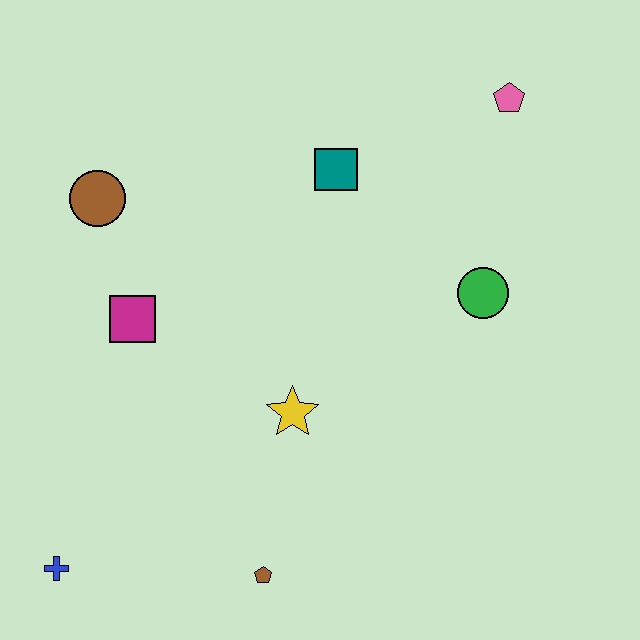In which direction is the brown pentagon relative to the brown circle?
The brown pentagon is below the brown circle.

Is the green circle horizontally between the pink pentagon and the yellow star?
Yes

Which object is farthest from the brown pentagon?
The pink pentagon is farthest from the brown pentagon.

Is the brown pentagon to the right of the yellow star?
No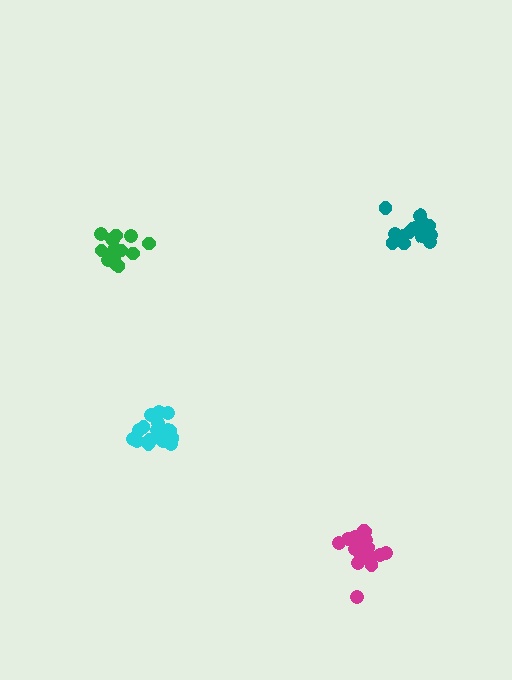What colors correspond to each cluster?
The clusters are colored: teal, magenta, green, cyan.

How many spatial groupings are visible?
There are 4 spatial groupings.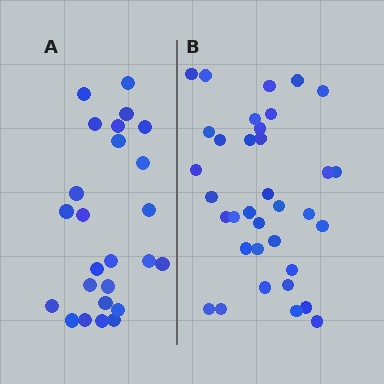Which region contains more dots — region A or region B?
Region B (the right region) has more dots.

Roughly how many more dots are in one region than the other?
Region B has roughly 10 or so more dots than region A.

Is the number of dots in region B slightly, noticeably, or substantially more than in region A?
Region B has noticeably more, but not dramatically so. The ratio is roughly 1.4 to 1.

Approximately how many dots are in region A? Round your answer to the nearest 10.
About 20 dots. (The exact count is 25, which rounds to 20.)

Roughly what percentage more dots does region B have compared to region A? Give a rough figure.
About 40% more.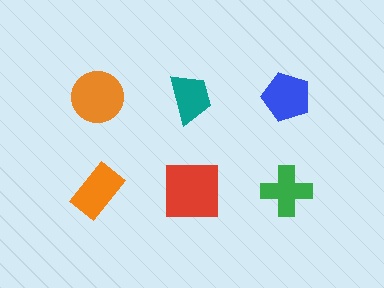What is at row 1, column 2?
A teal trapezoid.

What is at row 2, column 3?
A green cross.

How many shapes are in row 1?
3 shapes.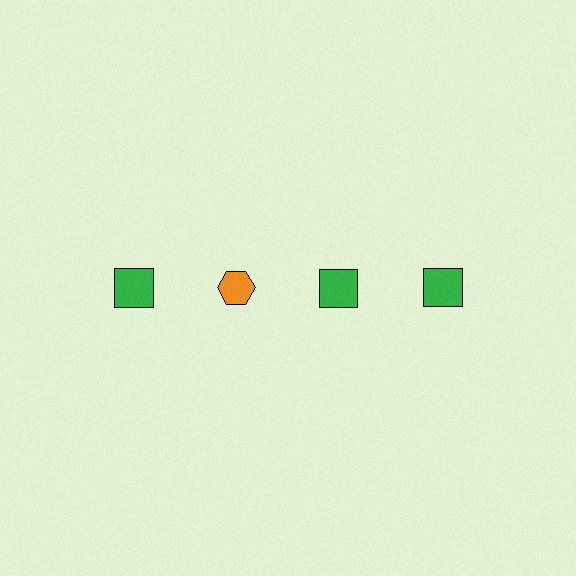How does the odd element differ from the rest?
It differs in both color (orange instead of green) and shape (hexagon instead of square).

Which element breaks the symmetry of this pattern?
The orange hexagon in the top row, second from left column breaks the symmetry. All other shapes are green squares.